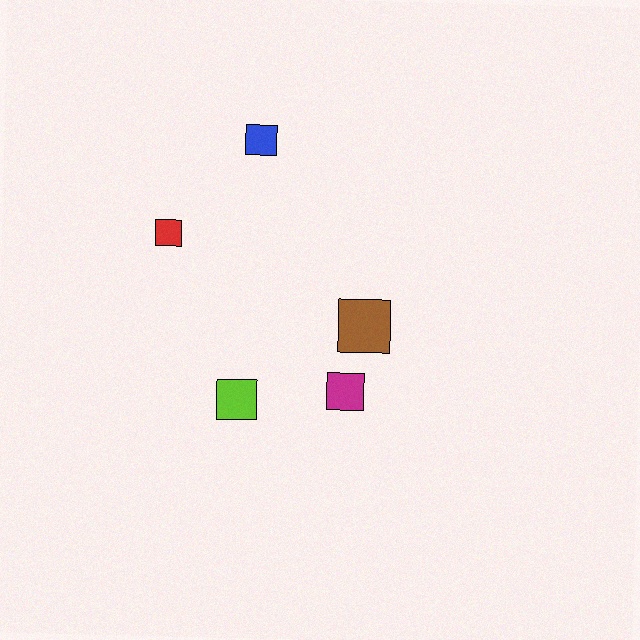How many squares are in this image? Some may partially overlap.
There are 5 squares.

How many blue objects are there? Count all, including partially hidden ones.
There is 1 blue object.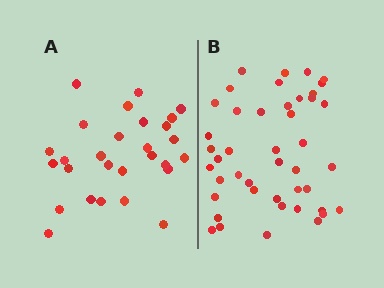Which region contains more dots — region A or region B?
Region B (the right region) has more dots.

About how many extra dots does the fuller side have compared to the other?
Region B has approximately 15 more dots than region A.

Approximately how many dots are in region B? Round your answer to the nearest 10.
About 40 dots. (The exact count is 44, which rounds to 40.)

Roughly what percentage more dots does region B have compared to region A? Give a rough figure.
About 55% more.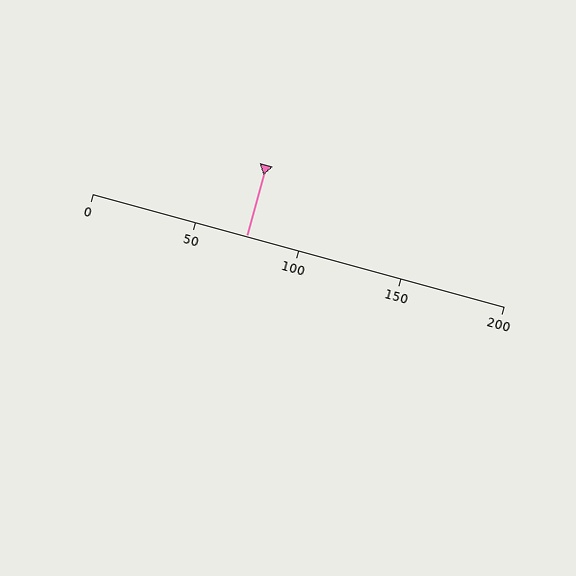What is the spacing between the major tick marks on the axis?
The major ticks are spaced 50 apart.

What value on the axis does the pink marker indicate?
The marker indicates approximately 75.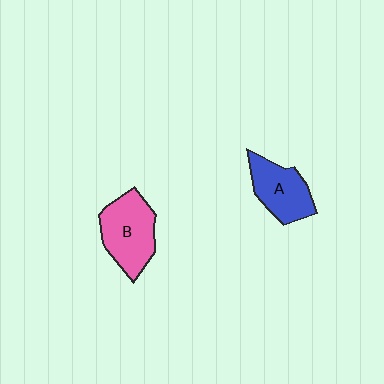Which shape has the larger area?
Shape B (pink).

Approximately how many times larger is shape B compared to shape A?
Approximately 1.2 times.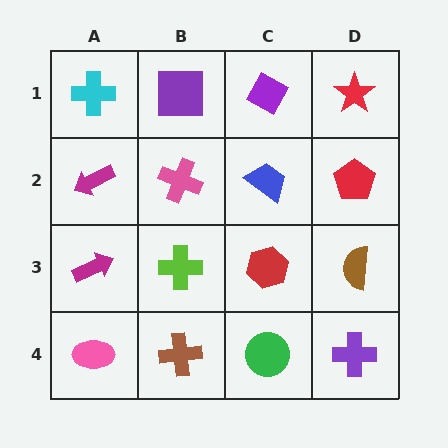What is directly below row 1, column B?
A pink cross.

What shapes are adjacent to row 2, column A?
A cyan cross (row 1, column A), a magenta arrow (row 3, column A), a pink cross (row 2, column B).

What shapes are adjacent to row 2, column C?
A purple diamond (row 1, column C), a red hexagon (row 3, column C), a pink cross (row 2, column B), a red pentagon (row 2, column D).